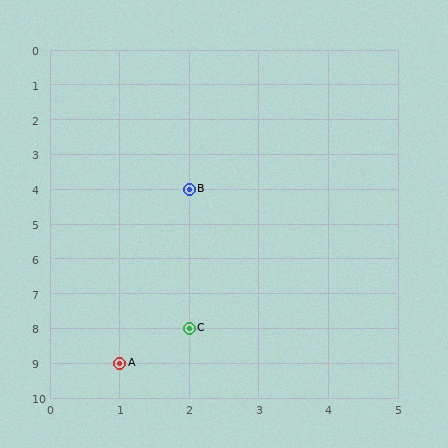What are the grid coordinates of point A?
Point A is at grid coordinates (1, 9).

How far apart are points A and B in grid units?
Points A and B are 1 column and 5 rows apart (about 5.1 grid units diagonally).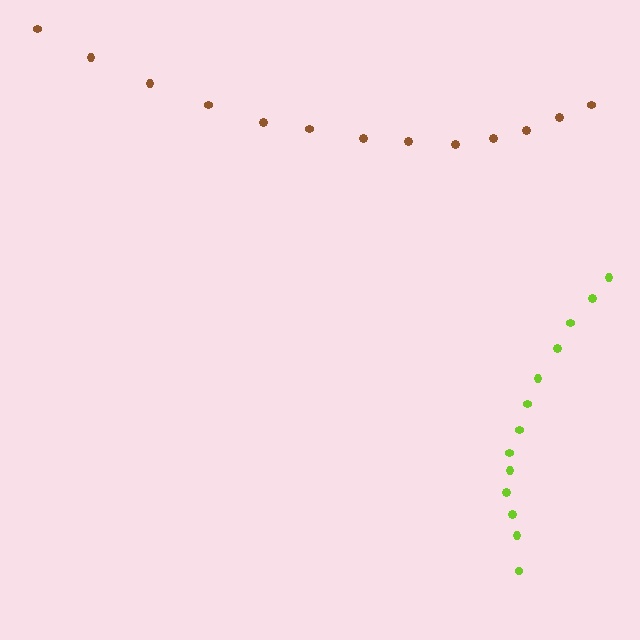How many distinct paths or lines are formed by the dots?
There are 2 distinct paths.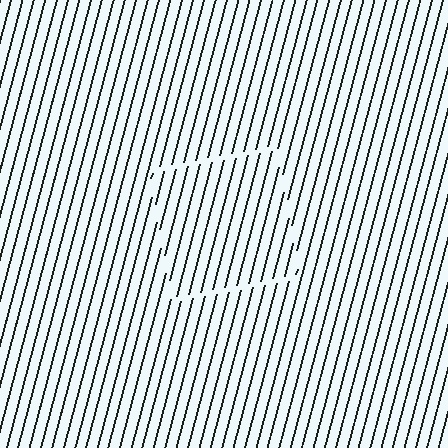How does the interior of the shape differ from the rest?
The interior of the shape contains the same grating, shifted by half a period — the contour is defined by the phase discontinuity where line-ends from the inner and outer gratings abut.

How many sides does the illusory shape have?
4 sides — the line-ends trace a square.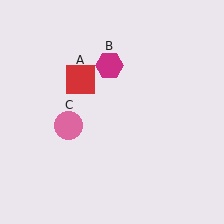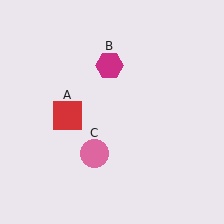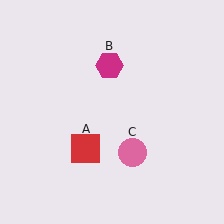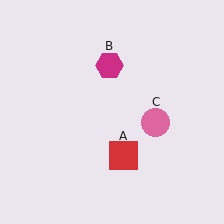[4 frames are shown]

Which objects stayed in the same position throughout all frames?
Magenta hexagon (object B) remained stationary.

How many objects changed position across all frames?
2 objects changed position: red square (object A), pink circle (object C).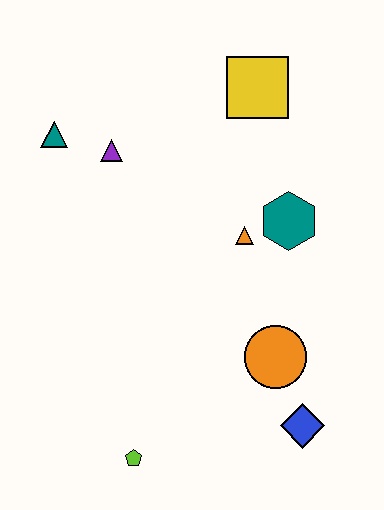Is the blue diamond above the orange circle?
No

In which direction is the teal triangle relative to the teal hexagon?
The teal triangle is to the left of the teal hexagon.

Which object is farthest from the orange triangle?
The lime pentagon is farthest from the orange triangle.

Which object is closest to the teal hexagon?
The orange triangle is closest to the teal hexagon.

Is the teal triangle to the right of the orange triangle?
No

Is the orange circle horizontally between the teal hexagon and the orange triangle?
Yes